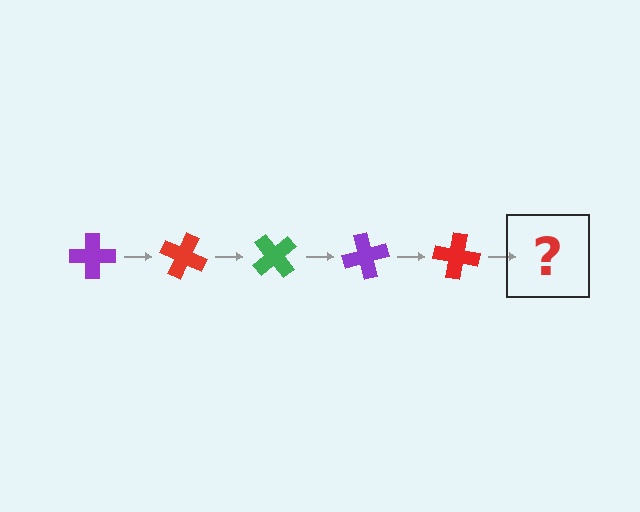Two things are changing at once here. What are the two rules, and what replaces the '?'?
The two rules are that it rotates 25 degrees each step and the color cycles through purple, red, and green. The '?' should be a green cross, rotated 125 degrees from the start.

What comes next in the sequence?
The next element should be a green cross, rotated 125 degrees from the start.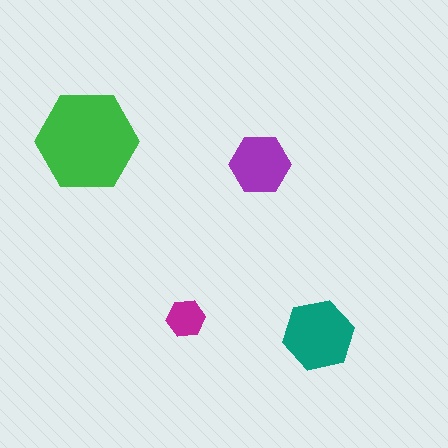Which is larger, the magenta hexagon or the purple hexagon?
The purple one.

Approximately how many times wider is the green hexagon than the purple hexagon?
About 1.5 times wider.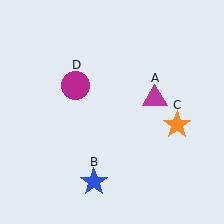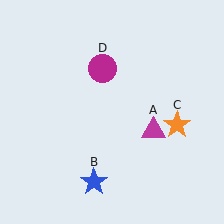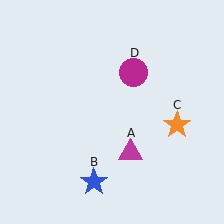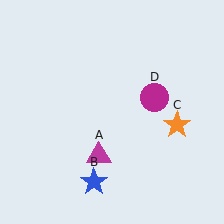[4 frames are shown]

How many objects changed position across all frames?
2 objects changed position: magenta triangle (object A), magenta circle (object D).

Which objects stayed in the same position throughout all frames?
Blue star (object B) and orange star (object C) remained stationary.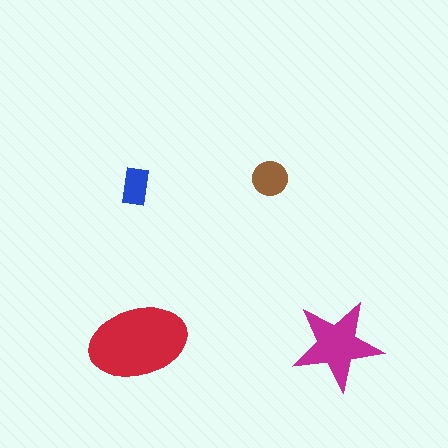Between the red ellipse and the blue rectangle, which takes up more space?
The red ellipse.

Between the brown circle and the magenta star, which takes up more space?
The magenta star.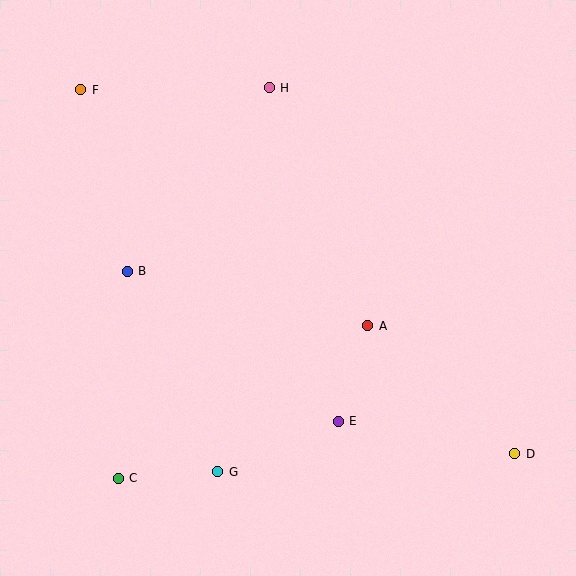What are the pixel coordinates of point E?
Point E is at (338, 421).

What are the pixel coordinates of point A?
Point A is at (367, 326).